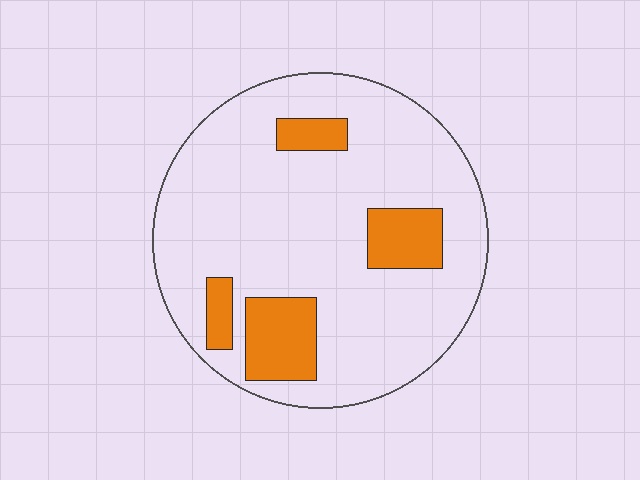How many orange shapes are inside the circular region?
4.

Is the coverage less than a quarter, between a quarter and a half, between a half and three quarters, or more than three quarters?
Less than a quarter.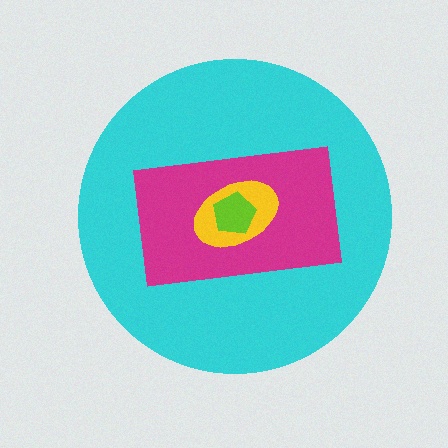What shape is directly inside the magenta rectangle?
The yellow ellipse.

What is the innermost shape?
The lime pentagon.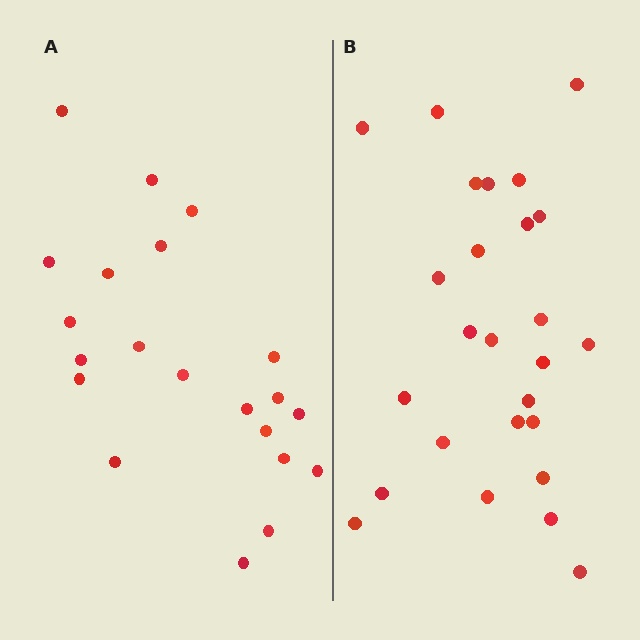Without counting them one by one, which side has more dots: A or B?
Region B (the right region) has more dots.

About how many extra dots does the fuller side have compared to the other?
Region B has about 5 more dots than region A.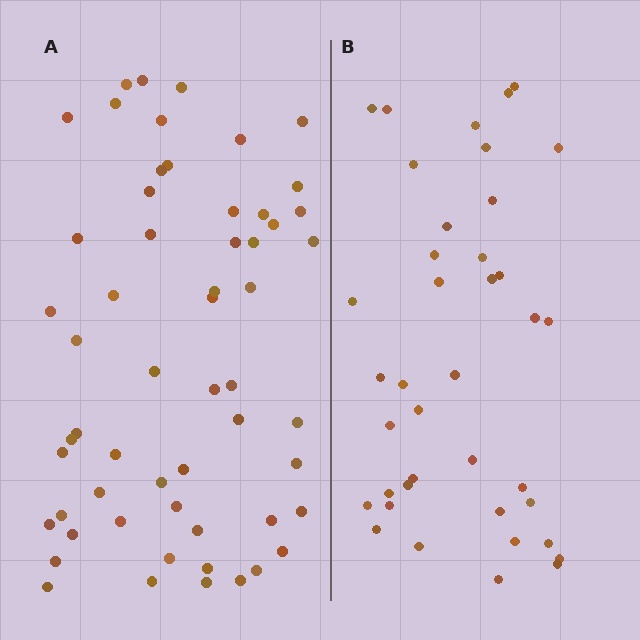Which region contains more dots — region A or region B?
Region A (the left region) has more dots.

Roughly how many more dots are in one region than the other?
Region A has approximately 20 more dots than region B.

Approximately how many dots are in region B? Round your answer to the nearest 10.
About 40 dots. (The exact count is 39, which rounds to 40.)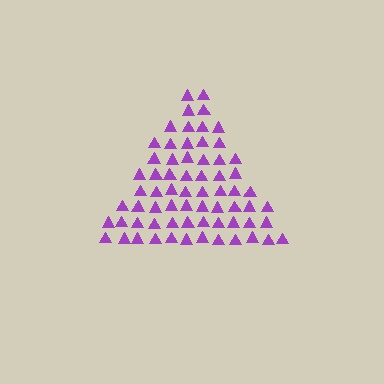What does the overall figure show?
The overall figure shows a triangle.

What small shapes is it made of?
It is made of small triangles.